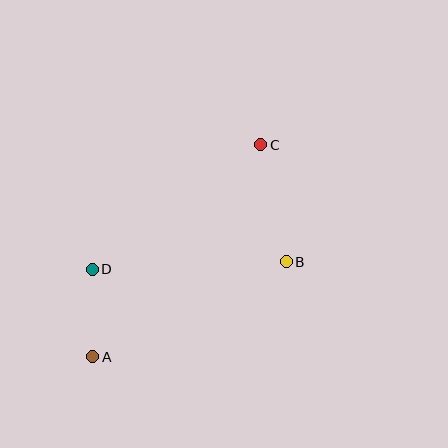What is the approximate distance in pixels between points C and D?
The distance between C and D is approximately 209 pixels.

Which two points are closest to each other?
Points A and D are closest to each other.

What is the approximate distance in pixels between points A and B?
The distance between A and B is approximately 215 pixels.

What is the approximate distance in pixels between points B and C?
The distance between B and C is approximately 120 pixels.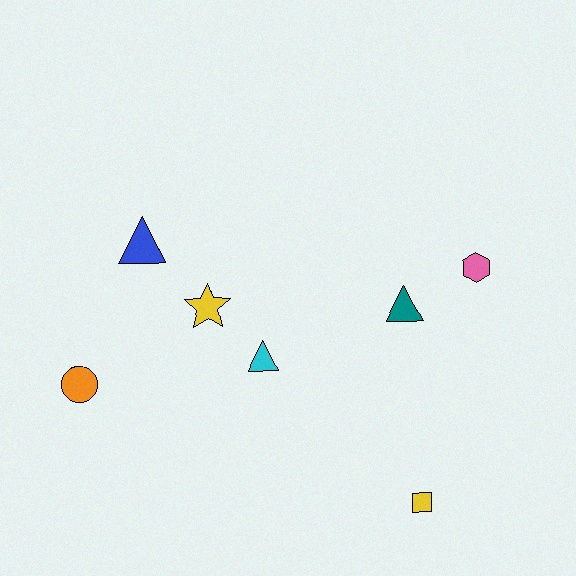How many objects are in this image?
There are 7 objects.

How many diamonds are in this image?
There are no diamonds.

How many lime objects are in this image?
There are no lime objects.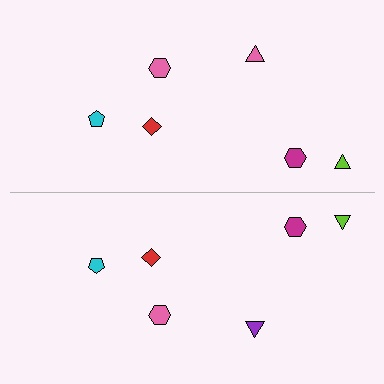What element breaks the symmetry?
The purple triangle on the bottom side breaks the symmetry — its mirror counterpart is pink.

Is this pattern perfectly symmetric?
No, the pattern is not perfectly symmetric. The purple triangle on the bottom side breaks the symmetry — its mirror counterpart is pink.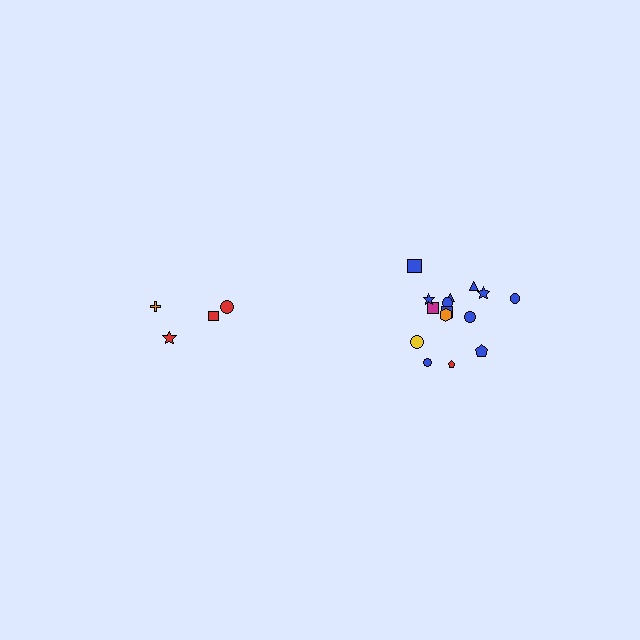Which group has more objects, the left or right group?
The right group.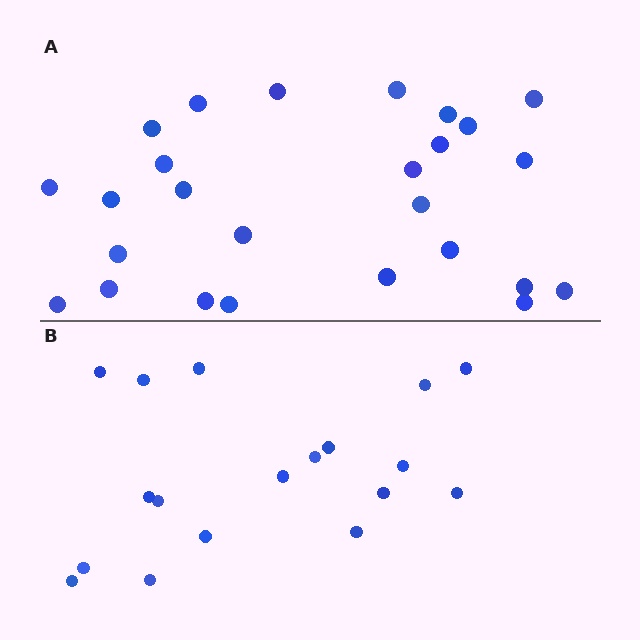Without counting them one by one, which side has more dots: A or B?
Region A (the top region) has more dots.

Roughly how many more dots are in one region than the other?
Region A has roughly 8 or so more dots than region B.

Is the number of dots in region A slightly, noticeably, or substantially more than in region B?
Region A has noticeably more, but not dramatically so. The ratio is roughly 1.4 to 1.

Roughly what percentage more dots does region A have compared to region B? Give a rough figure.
About 45% more.